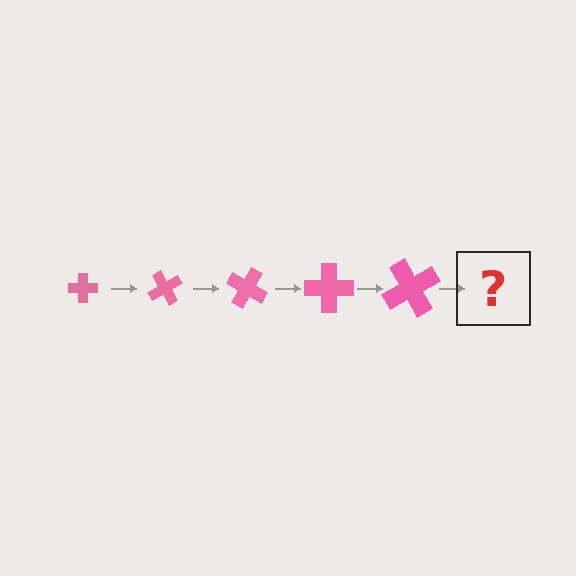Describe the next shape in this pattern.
It should be a cross, larger than the previous one and rotated 300 degrees from the start.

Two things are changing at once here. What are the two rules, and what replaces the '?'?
The two rules are that the cross grows larger each step and it rotates 60 degrees each step. The '?' should be a cross, larger than the previous one and rotated 300 degrees from the start.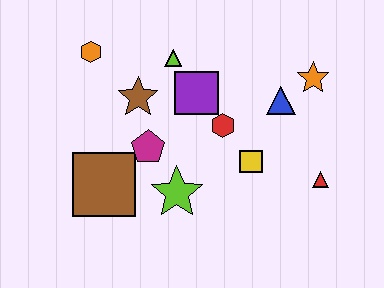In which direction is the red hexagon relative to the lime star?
The red hexagon is above the lime star.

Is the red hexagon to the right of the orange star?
No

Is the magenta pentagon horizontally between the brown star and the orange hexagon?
No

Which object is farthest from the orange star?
The brown square is farthest from the orange star.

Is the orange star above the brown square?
Yes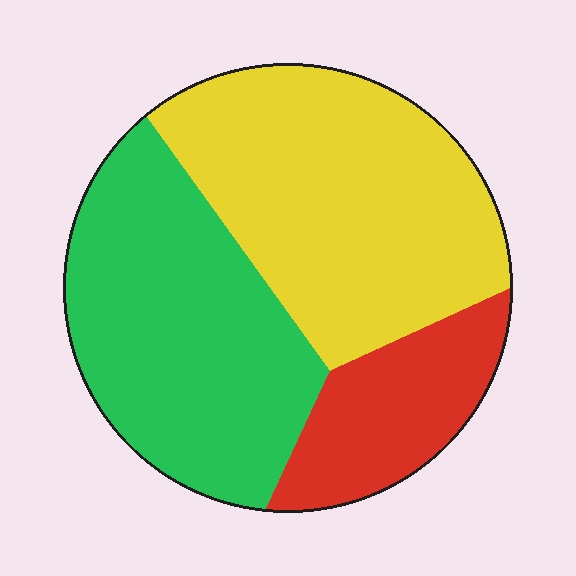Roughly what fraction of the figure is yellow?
Yellow takes up about two fifths (2/5) of the figure.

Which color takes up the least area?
Red, at roughly 15%.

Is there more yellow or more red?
Yellow.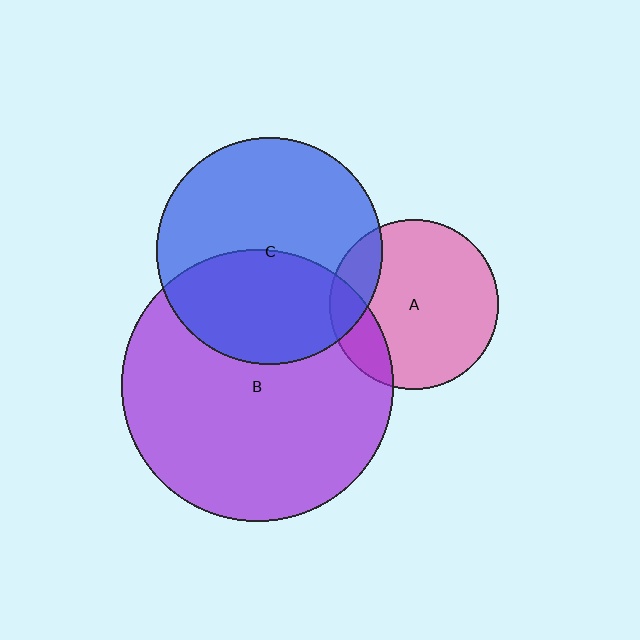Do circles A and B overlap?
Yes.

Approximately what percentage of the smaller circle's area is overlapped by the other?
Approximately 15%.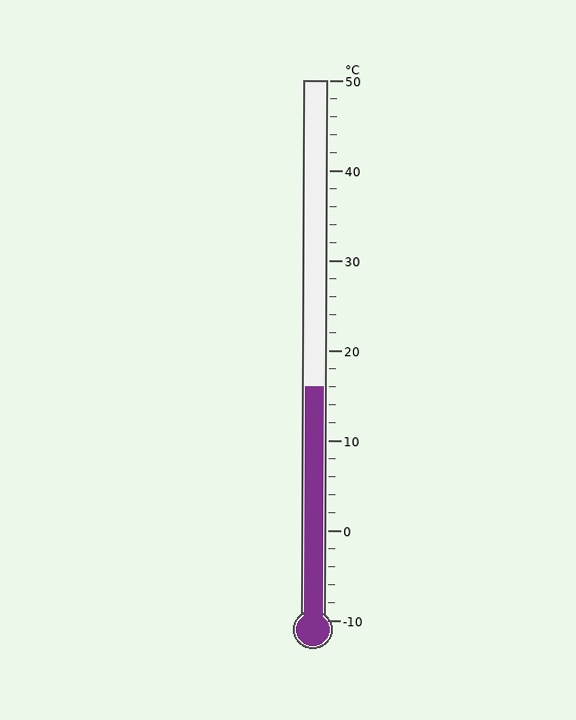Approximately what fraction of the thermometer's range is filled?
The thermometer is filled to approximately 45% of its range.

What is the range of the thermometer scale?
The thermometer scale ranges from -10°C to 50°C.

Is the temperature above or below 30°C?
The temperature is below 30°C.